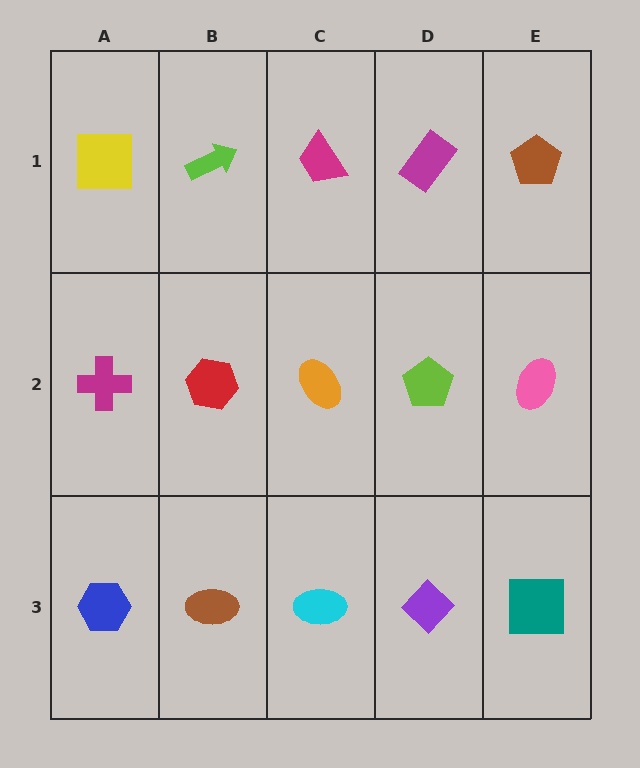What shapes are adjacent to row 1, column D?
A lime pentagon (row 2, column D), a magenta trapezoid (row 1, column C), a brown pentagon (row 1, column E).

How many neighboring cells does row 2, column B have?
4.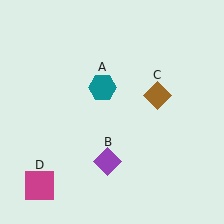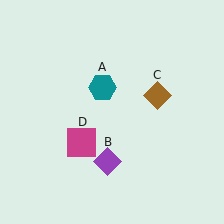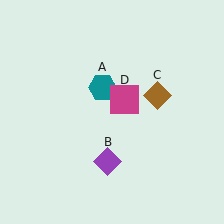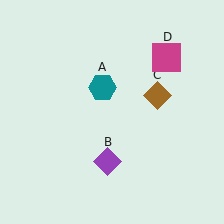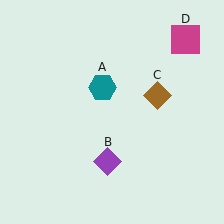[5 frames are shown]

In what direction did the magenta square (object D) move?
The magenta square (object D) moved up and to the right.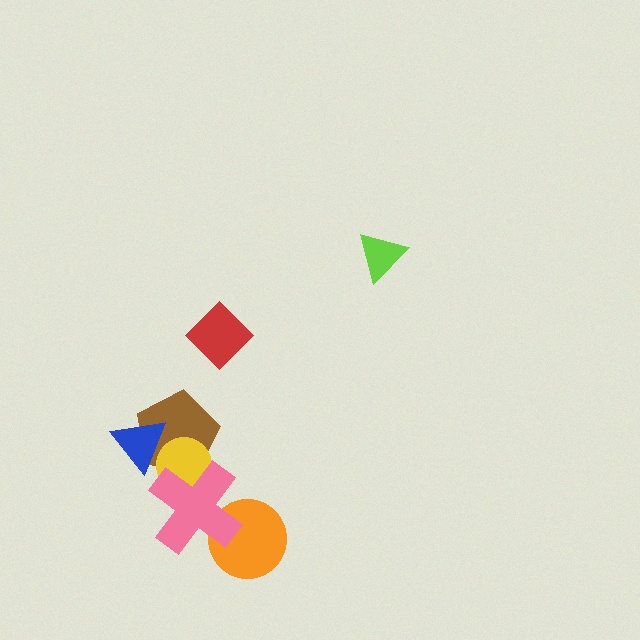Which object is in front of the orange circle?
The pink cross is in front of the orange circle.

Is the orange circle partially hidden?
Yes, it is partially covered by another shape.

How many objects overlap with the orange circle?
1 object overlaps with the orange circle.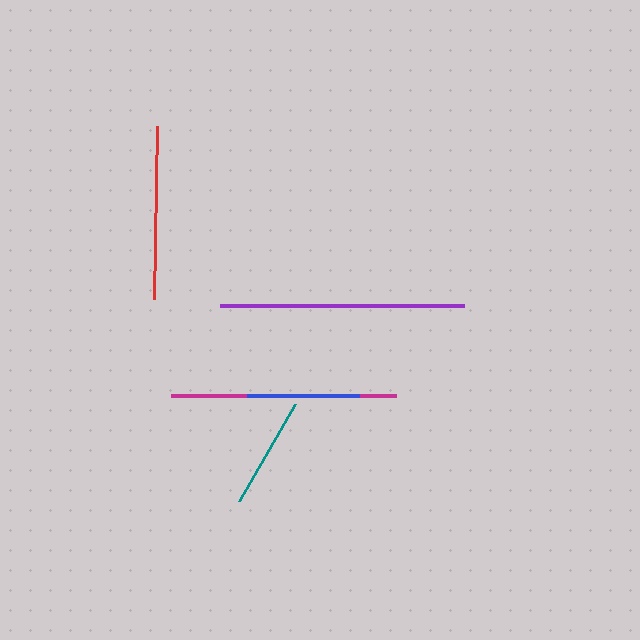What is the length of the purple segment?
The purple segment is approximately 243 pixels long.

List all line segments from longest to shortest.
From longest to shortest: purple, magenta, red, blue, teal.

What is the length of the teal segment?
The teal segment is approximately 112 pixels long.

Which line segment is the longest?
The purple line is the longest at approximately 243 pixels.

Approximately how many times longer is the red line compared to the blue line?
The red line is approximately 1.5 times the length of the blue line.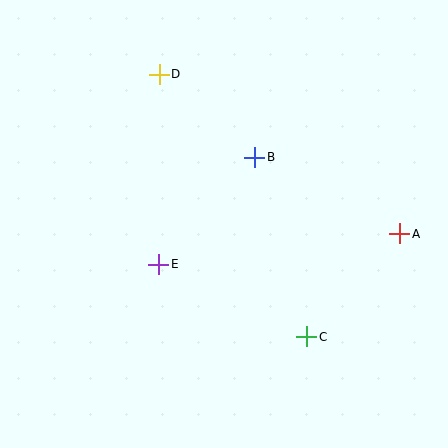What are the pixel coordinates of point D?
Point D is at (159, 74).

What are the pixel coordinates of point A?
Point A is at (400, 234).